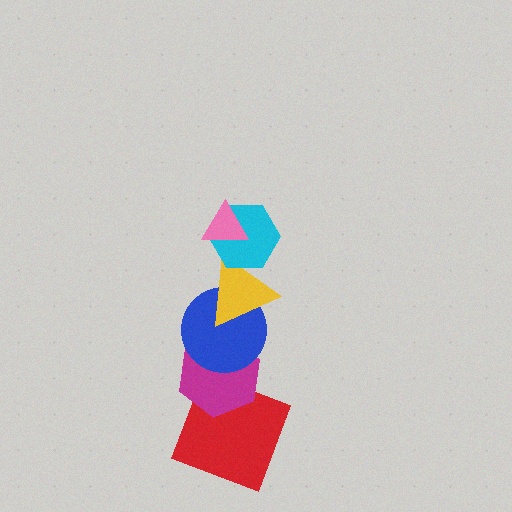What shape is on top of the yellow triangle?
The cyan hexagon is on top of the yellow triangle.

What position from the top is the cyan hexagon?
The cyan hexagon is 2nd from the top.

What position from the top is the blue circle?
The blue circle is 4th from the top.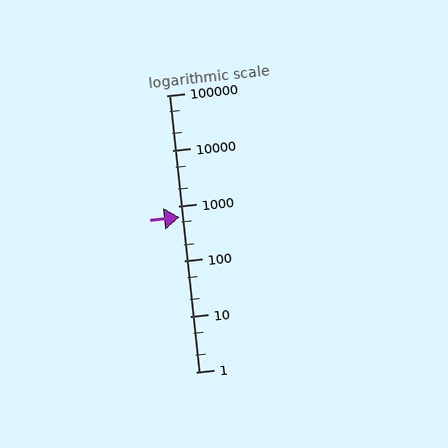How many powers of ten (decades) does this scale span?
The scale spans 5 decades, from 1 to 100000.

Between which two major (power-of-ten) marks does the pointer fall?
The pointer is between 100 and 1000.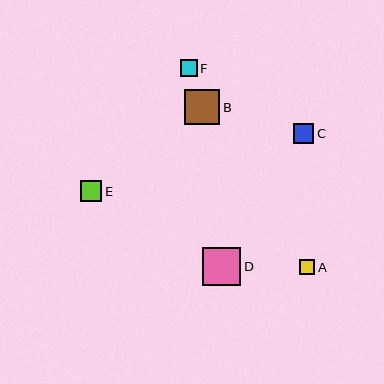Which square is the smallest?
Square A is the smallest with a size of approximately 15 pixels.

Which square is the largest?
Square D is the largest with a size of approximately 38 pixels.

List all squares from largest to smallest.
From largest to smallest: D, B, E, C, F, A.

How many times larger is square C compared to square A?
Square C is approximately 1.3 times the size of square A.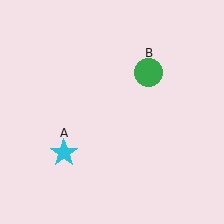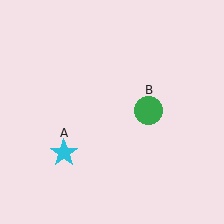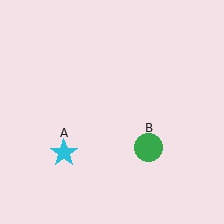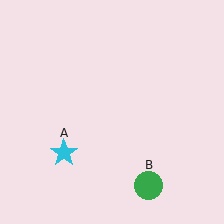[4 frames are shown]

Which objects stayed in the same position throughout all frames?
Cyan star (object A) remained stationary.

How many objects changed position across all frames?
1 object changed position: green circle (object B).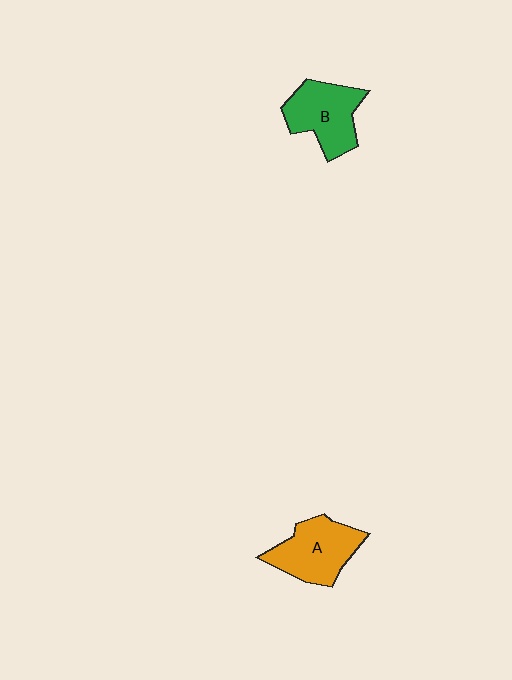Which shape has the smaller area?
Shape B (green).